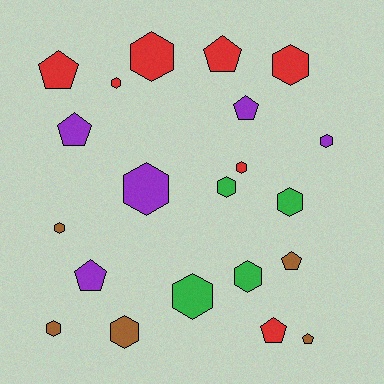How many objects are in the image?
There are 21 objects.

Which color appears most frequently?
Red, with 7 objects.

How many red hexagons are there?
There are 4 red hexagons.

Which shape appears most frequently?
Hexagon, with 13 objects.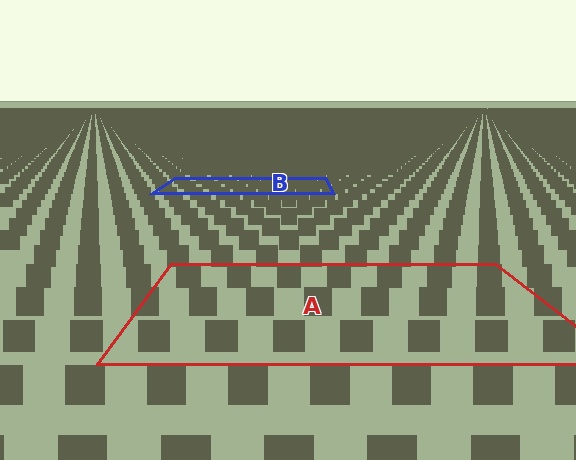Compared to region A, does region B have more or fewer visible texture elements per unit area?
Region B has more texture elements per unit area — they are packed more densely because it is farther away.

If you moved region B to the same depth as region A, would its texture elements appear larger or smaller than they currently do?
They would appear larger. At a closer depth, the same texture elements are projected at a bigger on-screen size.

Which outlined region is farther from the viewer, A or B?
Region B is farther from the viewer — the texture elements inside it appear smaller and more densely packed.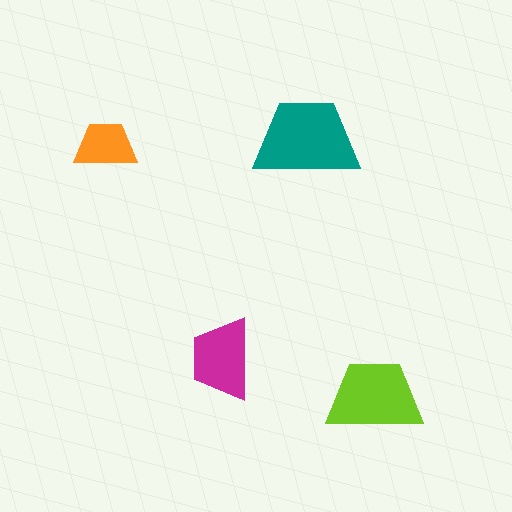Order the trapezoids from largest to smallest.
the teal one, the lime one, the magenta one, the orange one.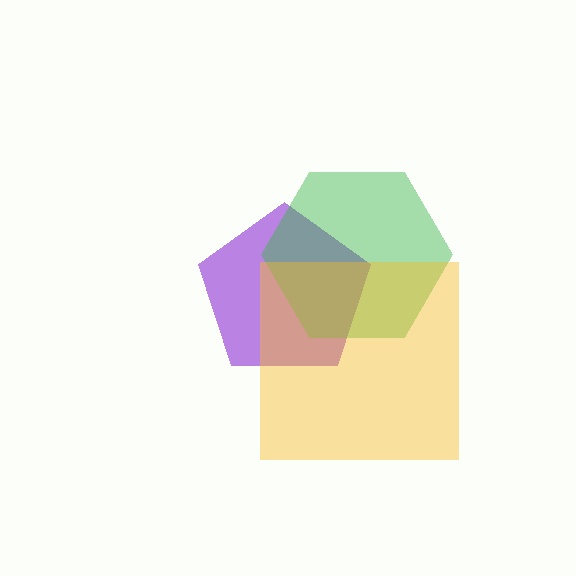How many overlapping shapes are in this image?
There are 3 overlapping shapes in the image.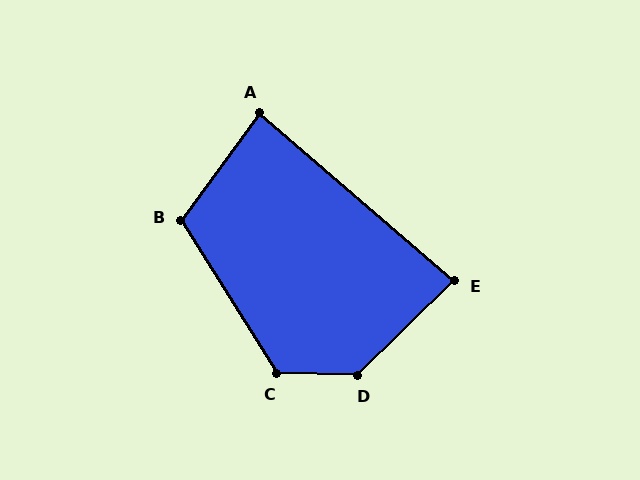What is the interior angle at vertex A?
Approximately 86 degrees (approximately right).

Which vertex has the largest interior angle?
D, at approximately 134 degrees.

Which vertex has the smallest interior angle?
E, at approximately 85 degrees.